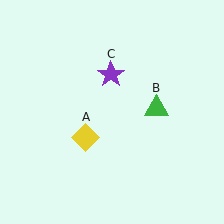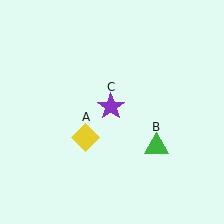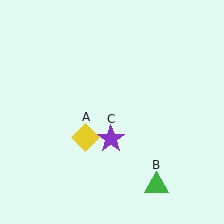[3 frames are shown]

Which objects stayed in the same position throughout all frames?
Yellow diamond (object A) remained stationary.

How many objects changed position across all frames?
2 objects changed position: green triangle (object B), purple star (object C).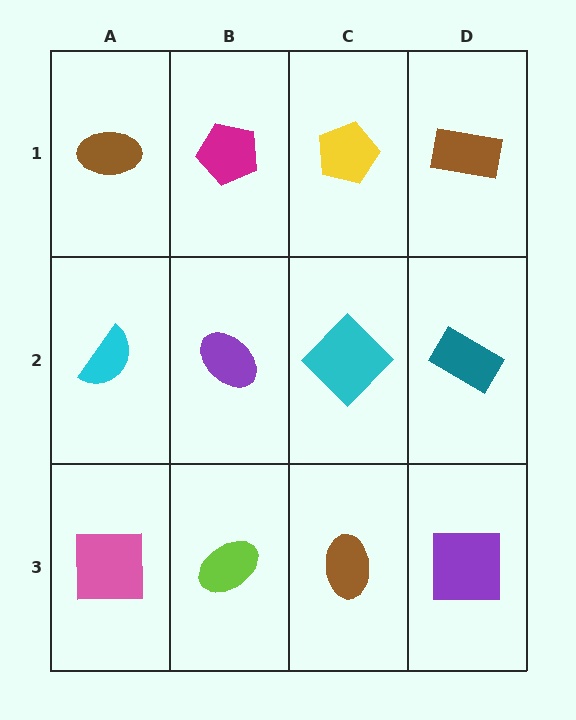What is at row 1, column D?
A brown rectangle.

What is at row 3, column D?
A purple square.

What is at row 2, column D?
A teal rectangle.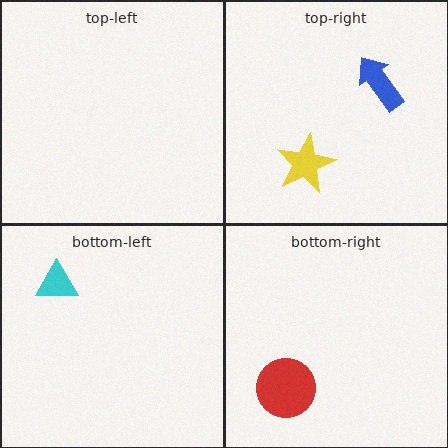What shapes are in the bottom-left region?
The cyan triangle.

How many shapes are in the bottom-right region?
1.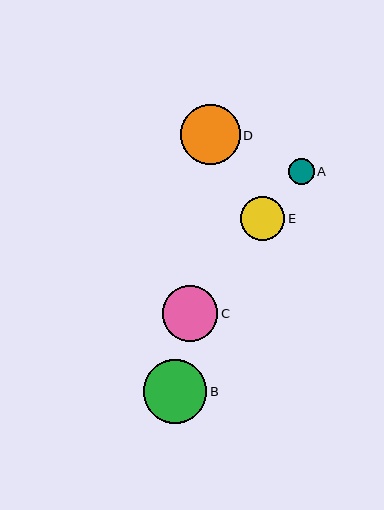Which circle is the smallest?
Circle A is the smallest with a size of approximately 26 pixels.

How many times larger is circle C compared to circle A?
Circle C is approximately 2.2 times the size of circle A.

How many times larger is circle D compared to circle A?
Circle D is approximately 2.3 times the size of circle A.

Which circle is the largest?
Circle B is the largest with a size of approximately 63 pixels.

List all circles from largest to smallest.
From largest to smallest: B, D, C, E, A.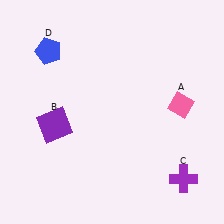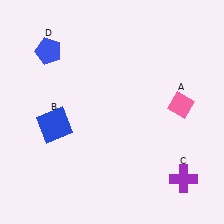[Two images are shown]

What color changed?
The square (B) changed from purple in Image 1 to blue in Image 2.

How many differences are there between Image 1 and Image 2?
There is 1 difference between the two images.